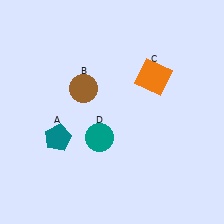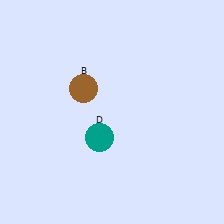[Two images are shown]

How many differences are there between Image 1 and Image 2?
There are 2 differences between the two images.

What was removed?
The teal pentagon (A), the orange square (C) were removed in Image 2.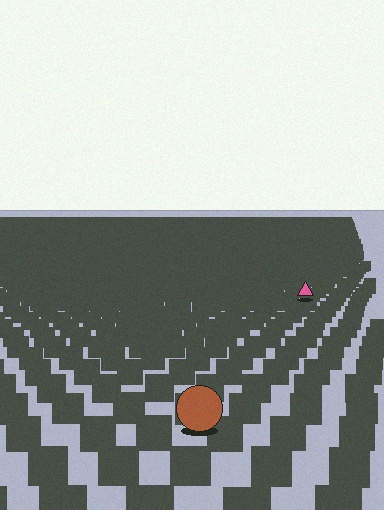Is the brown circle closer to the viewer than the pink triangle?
Yes. The brown circle is closer — you can tell from the texture gradient: the ground texture is coarser near it.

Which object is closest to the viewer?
The brown circle is closest. The texture marks near it are larger and more spread out.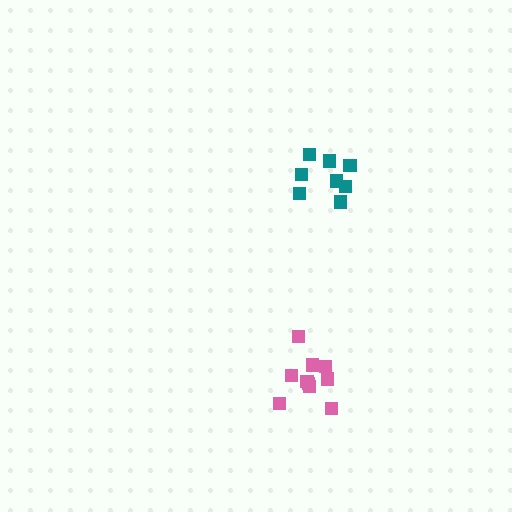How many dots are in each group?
Group 1: 8 dots, Group 2: 10 dots (18 total).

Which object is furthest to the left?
The pink cluster is leftmost.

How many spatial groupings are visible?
There are 2 spatial groupings.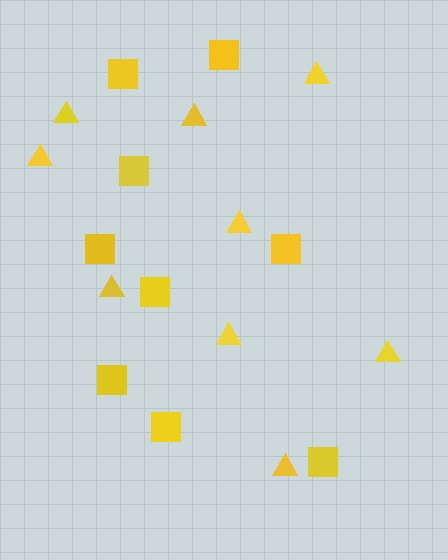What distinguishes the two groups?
There are 2 groups: one group of triangles (9) and one group of squares (9).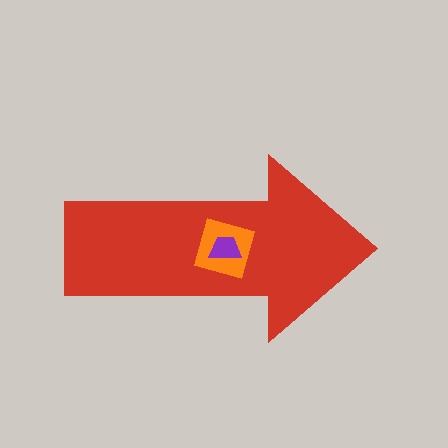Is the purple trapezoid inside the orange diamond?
Yes.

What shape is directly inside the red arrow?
The orange diamond.